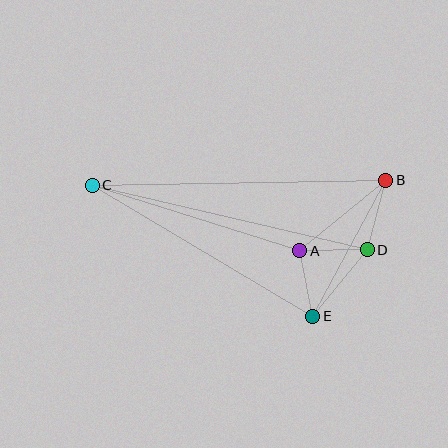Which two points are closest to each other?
Points A and E are closest to each other.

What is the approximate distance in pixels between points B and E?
The distance between B and E is approximately 155 pixels.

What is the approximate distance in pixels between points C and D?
The distance between C and D is approximately 282 pixels.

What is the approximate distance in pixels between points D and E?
The distance between D and E is approximately 86 pixels.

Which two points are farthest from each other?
Points B and C are farthest from each other.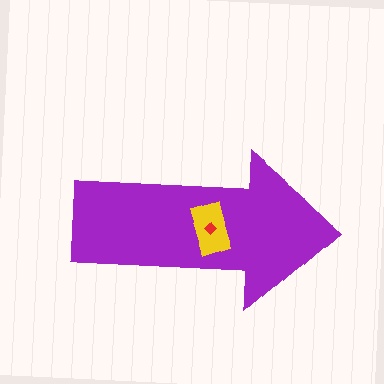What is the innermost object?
The red diamond.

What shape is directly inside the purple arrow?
The yellow rectangle.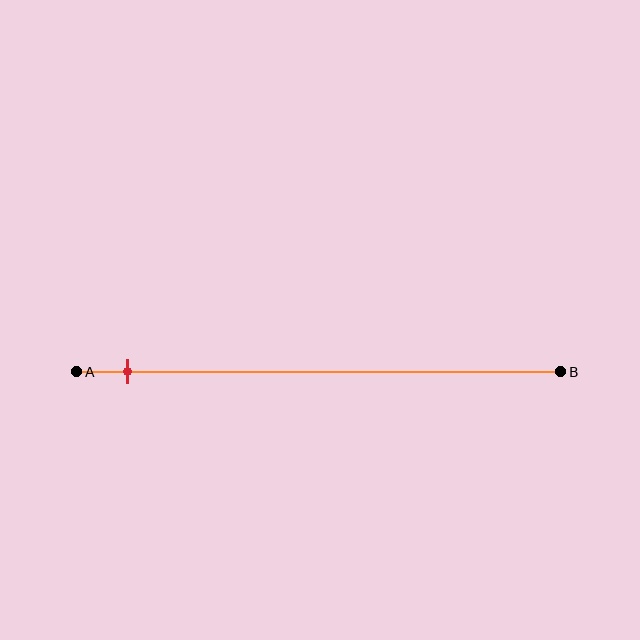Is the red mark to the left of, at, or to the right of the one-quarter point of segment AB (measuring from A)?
The red mark is to the left of the one-quarter point of segment AB.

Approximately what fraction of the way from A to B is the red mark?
The red mark is approximately 10% of the way from A to B.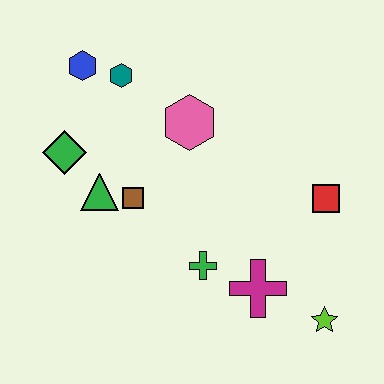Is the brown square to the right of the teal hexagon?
Yes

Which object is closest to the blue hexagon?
The teal hexagon is closest to the blue hexagon.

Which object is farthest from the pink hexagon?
The lime star is farthest from the pink hexagon.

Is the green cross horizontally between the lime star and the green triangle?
Yes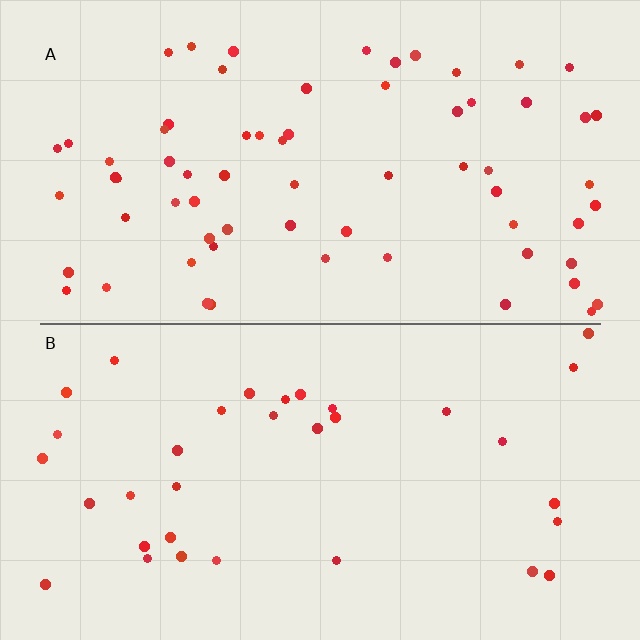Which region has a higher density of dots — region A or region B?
A (the top).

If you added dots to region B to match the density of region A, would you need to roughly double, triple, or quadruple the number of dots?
Approximately double.